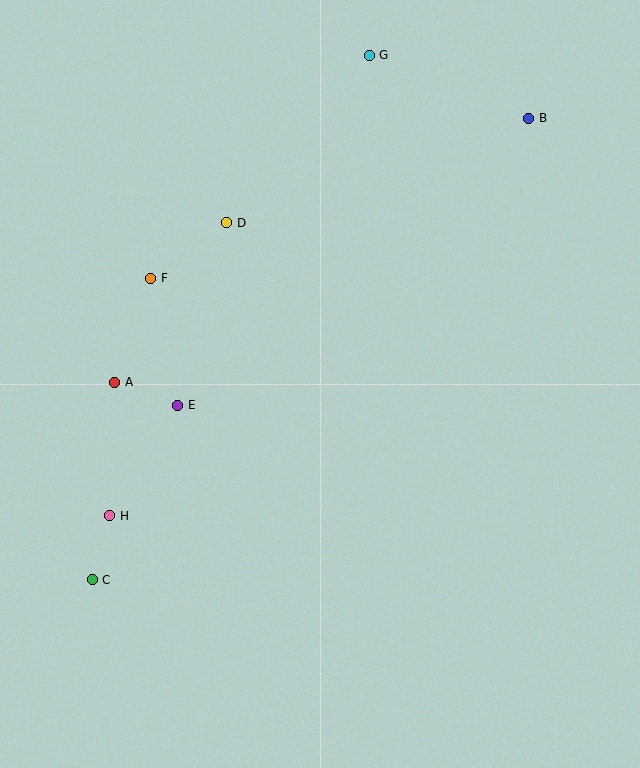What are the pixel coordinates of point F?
Point F is at (151, 278).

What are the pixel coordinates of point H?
Point H is at (110, 516).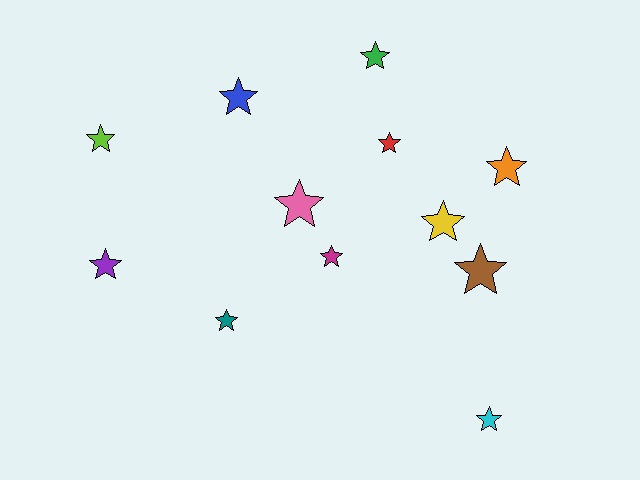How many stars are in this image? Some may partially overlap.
There are 12 stars.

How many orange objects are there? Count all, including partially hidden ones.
There is 1 orange object.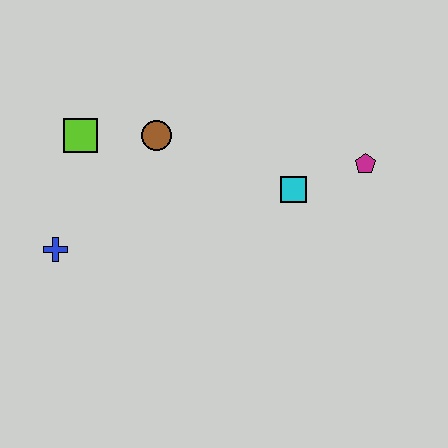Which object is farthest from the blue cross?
The magenta pentagon is farthest from the blue cross.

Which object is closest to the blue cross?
The lime square is closest to the blue cross.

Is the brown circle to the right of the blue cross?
Yes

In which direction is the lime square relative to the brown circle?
The lime square is to the left of the brown circle.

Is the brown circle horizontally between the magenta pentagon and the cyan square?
No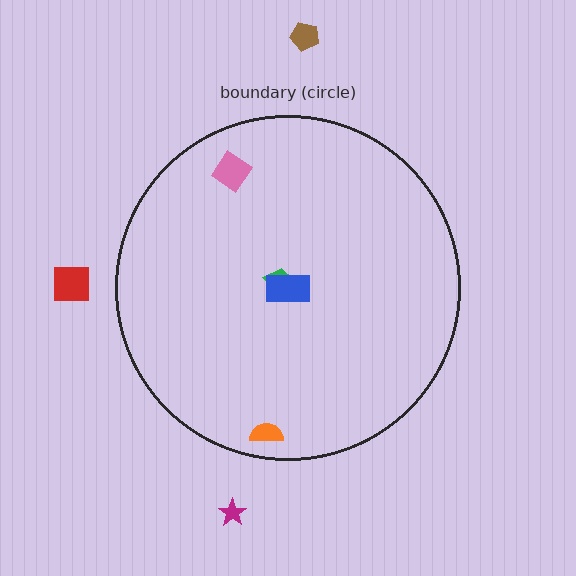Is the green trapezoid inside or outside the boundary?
Inside.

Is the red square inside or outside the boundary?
Outside.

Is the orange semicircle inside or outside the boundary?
Inside.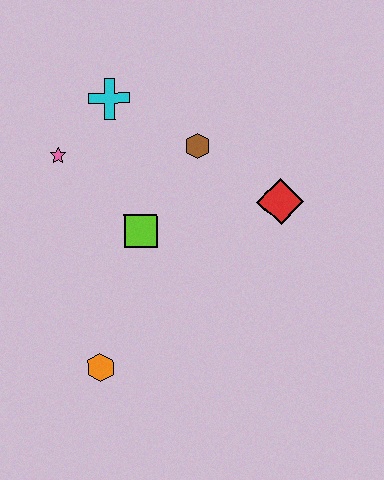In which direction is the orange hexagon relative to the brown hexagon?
The orange hexagon is below the brown hexagon.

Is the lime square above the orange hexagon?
Yes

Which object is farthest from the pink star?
The red diamond is farthest from the pink star.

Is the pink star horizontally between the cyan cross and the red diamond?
No